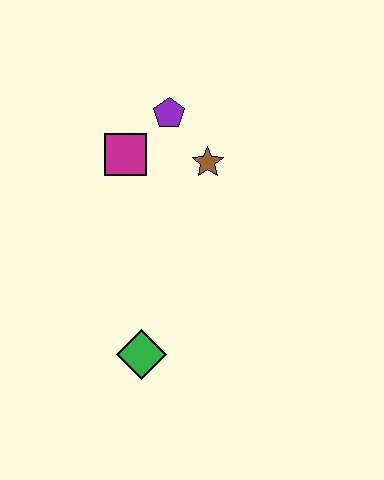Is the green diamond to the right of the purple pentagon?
No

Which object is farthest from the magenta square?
The green diamond is farthest from the magenta square.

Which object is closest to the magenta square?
The purple pentagon is closest to the magenta square.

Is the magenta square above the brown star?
Yes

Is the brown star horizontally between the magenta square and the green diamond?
No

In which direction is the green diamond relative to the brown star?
The green diamond is below the brown star.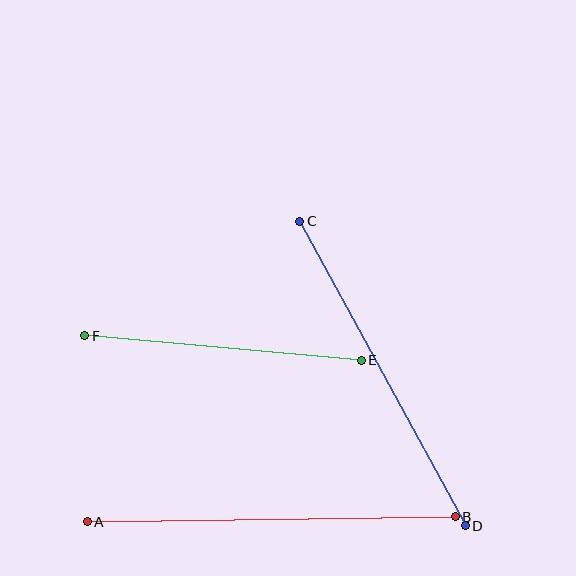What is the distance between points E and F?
The distance is approximately 278 pixels.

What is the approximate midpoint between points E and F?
The midpoint is at approximately (223, 348) pixels.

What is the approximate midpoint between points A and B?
The midpoint is at approximately (271, 519) pixels.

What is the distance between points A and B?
The distance is approximately 368 pixels.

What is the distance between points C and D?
The distance is approximately 346 pixels.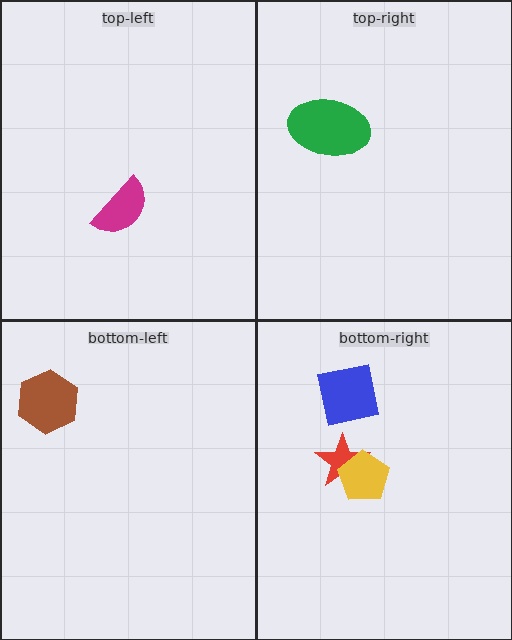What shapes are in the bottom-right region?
The red star, the blue square, the yellow pentagon.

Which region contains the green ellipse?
The top-right region.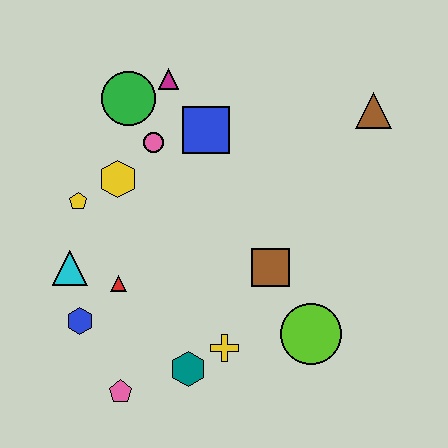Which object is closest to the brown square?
The lime circle is closest to the brown square.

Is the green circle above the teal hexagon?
Yes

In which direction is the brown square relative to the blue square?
The brown square is below the blue square.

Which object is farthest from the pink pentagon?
The brown triangle is farthest from the pink pentagon.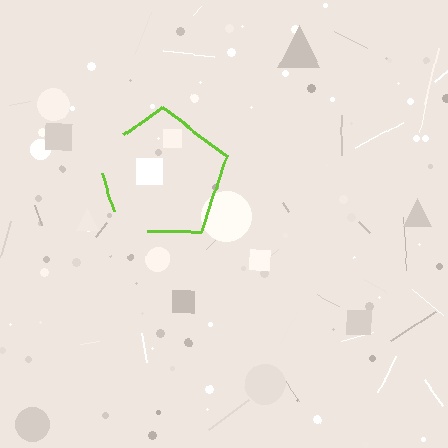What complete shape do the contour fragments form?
The contour fragments form a pentagon.